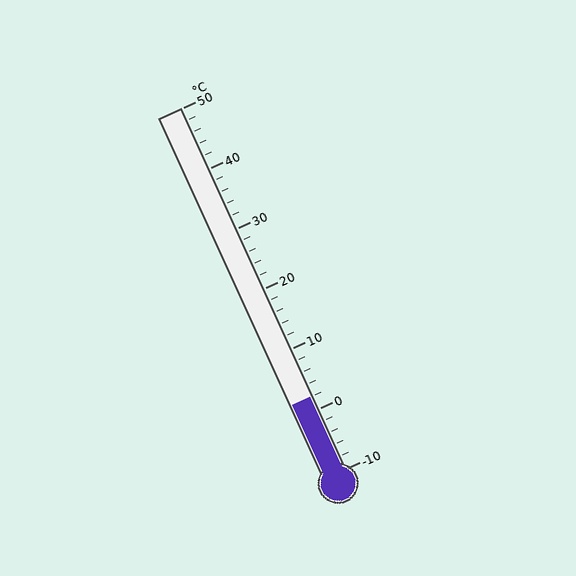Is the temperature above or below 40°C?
The temperature is below 40°C.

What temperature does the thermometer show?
The thermometer shows approximately 2°C.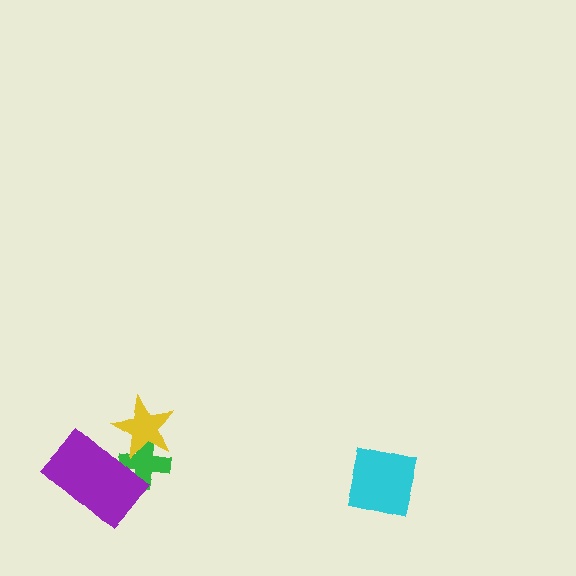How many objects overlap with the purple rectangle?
2 objects overlap with the purple rectangle.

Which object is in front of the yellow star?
The purple rectangle is in front of the yellow star.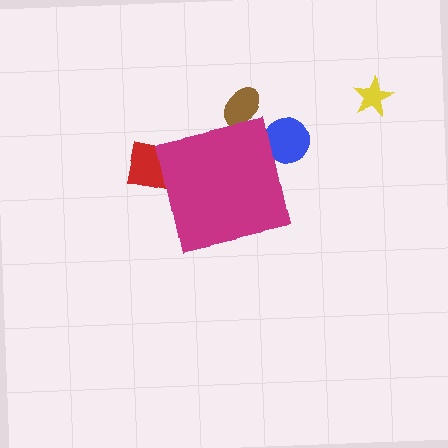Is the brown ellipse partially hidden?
Yes, the brown ellipse is partially hidden behind the magenta square.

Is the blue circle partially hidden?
Yes, the blue circle is partially hidden behind the magenta square.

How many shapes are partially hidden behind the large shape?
3 shapes are partially hidden.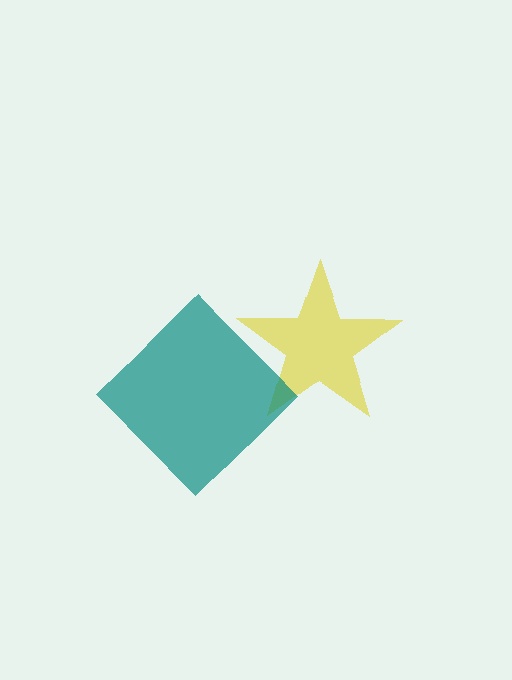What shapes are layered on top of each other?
The layered shapes are: a yellow star, a teal diamond.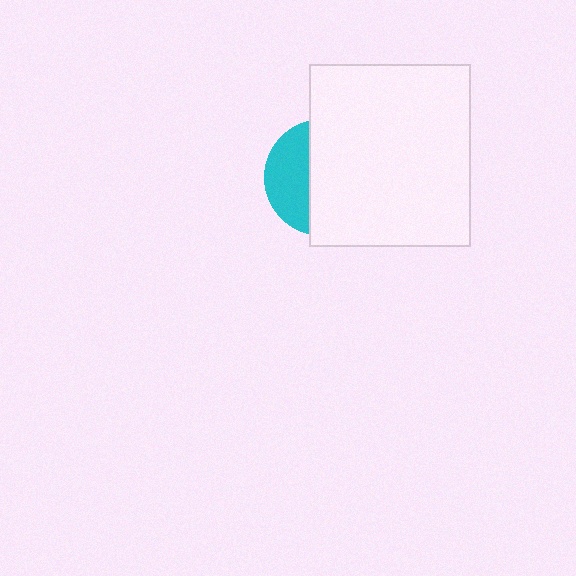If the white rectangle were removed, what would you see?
You would see the complete cyan circle.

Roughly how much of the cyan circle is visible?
A small part of it is visible (roughly 36%).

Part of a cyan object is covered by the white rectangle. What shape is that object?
It is a circle.